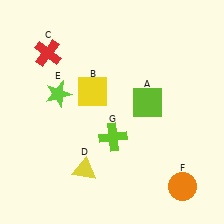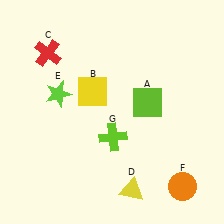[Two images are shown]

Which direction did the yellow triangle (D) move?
The yellow triangle (D) moved right.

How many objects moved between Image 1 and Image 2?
1 object moved between the two images.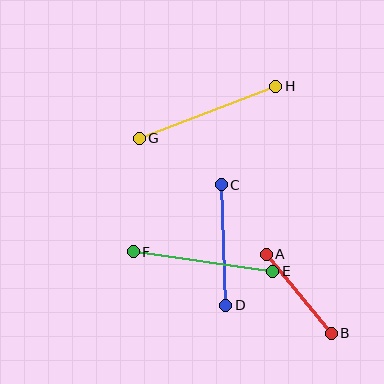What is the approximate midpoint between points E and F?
The midpoint is at approximately (203, 261) pixels.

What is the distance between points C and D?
The distance is approximately 121 pixels.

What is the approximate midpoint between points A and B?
The midpoint is at approximately (299, 294) pixels.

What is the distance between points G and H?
The distance is approximately 146 pixels.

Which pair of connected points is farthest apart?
Points G and H are farthest apart.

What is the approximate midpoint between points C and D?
The midpoint is at approximately (224, 245) pixels.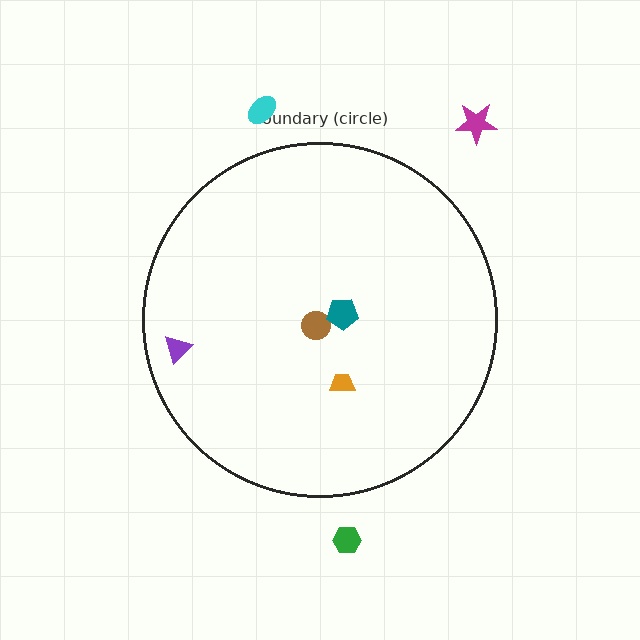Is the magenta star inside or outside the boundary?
Outside.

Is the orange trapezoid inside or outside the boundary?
Inside.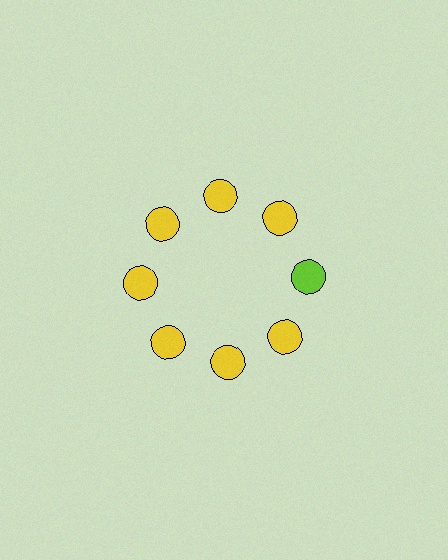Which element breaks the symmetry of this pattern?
The lime circle at roughly the 3 o'clock position breaks the symmetry. All other shapes are yellow circles.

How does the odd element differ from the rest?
It has a different color: lime instead of yellow.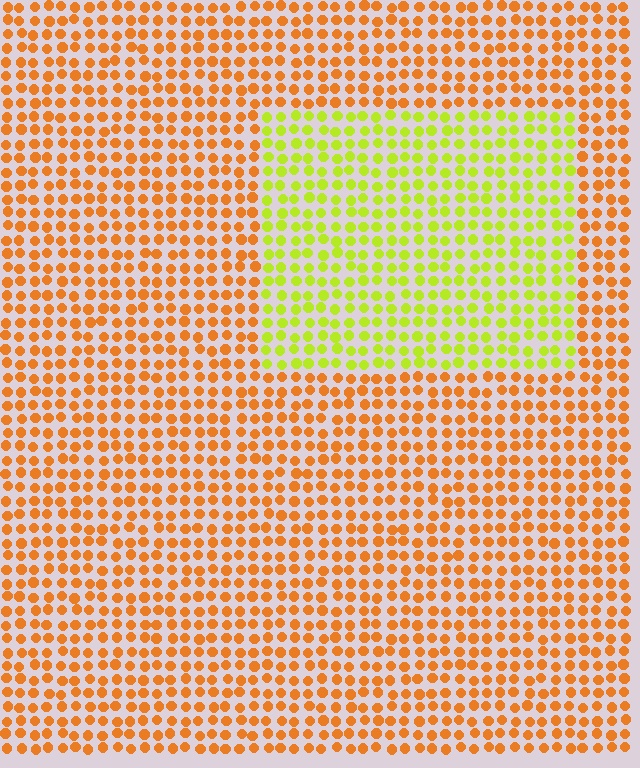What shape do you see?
I see a rectangle.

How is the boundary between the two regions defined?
The boundary is defined purely by a slight shift in hue (about 50 degrees). Spacing, size, and orientation are identical on both sides.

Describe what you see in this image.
The image is filled with small orange elements in a uniform arrangement. A rectangle-shaped region is visible where the elements are tinted to a slightly different hue, forming a subtle color boundary.